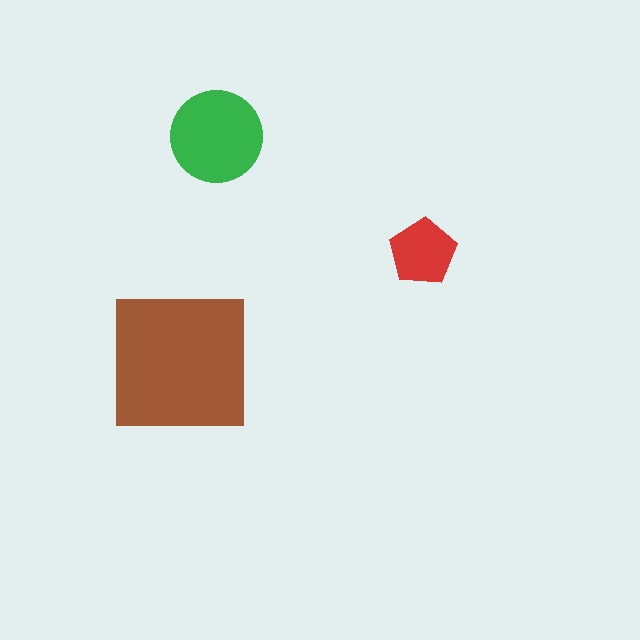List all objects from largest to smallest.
The brown square, the green circle, the red pentagon.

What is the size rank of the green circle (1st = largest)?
2nd.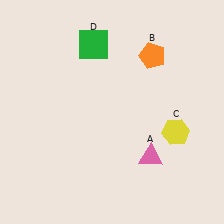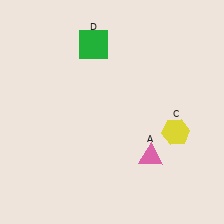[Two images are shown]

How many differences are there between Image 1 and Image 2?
There is 1 difference between the two images.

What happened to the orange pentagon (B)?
The orange pentagon (B) was removed in Image 2. It was in the top-right area of Image 1.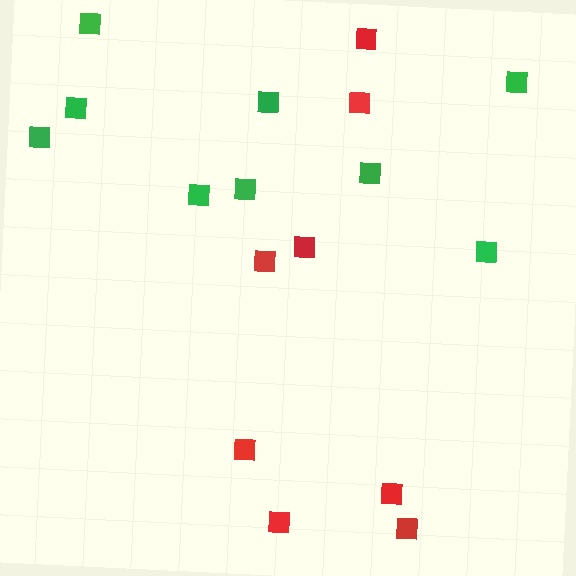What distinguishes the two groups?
There are 2 groups: one group of red squares (8) and one group of green squares (9).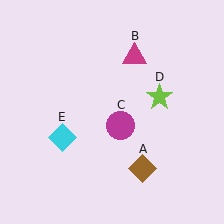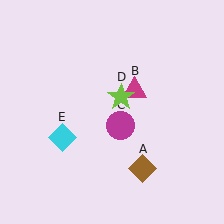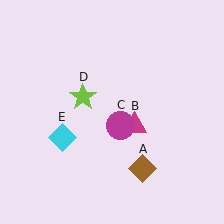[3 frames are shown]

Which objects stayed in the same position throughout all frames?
Brown diamond (object A) and magenta circle (object C) and cyan diamond (object E) remained stationary.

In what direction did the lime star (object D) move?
The lime star (object D) moved left.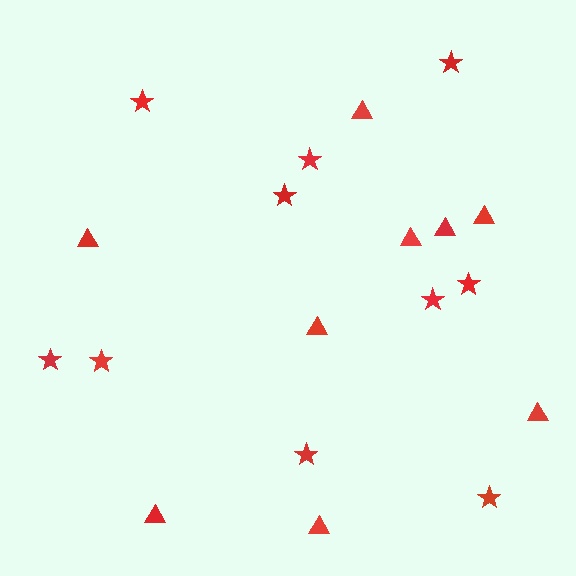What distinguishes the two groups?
There are 2 groups: one group of stars (10) and one group of triangles (9).